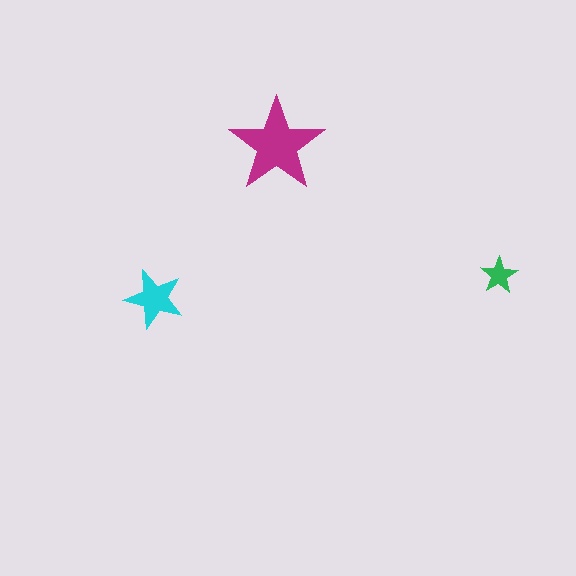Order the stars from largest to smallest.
the magenta one, the cyan one, the green one.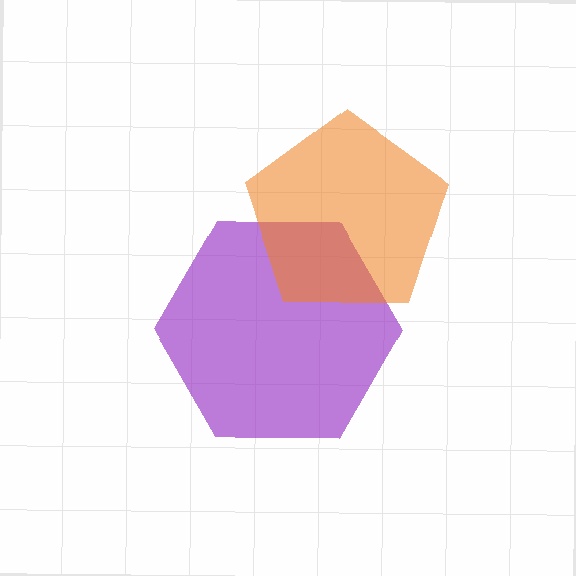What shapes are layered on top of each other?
The layered shapes are: a purple hexagon, an orange pentagon.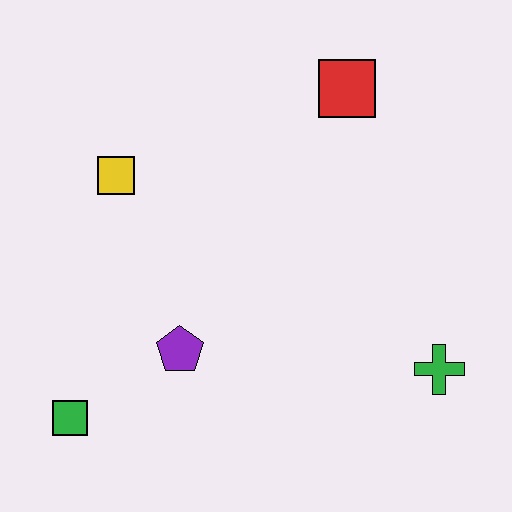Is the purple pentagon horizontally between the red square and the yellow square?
Yes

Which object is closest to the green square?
The purple pentagon is closest to the green square.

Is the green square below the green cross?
Yes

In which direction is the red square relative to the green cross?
The red square is above the green cross.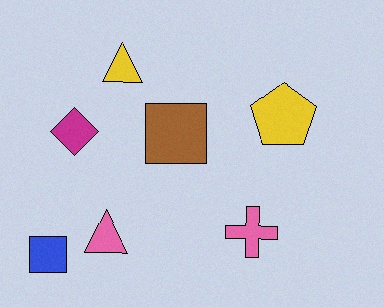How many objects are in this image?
There are 7 objects.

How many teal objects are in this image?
There are no teal objects.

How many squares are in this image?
There are 2 squares.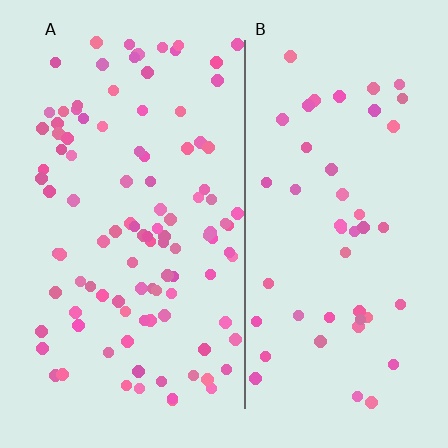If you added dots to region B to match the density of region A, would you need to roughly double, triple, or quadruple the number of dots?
Approximately double.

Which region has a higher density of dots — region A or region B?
A (the left).